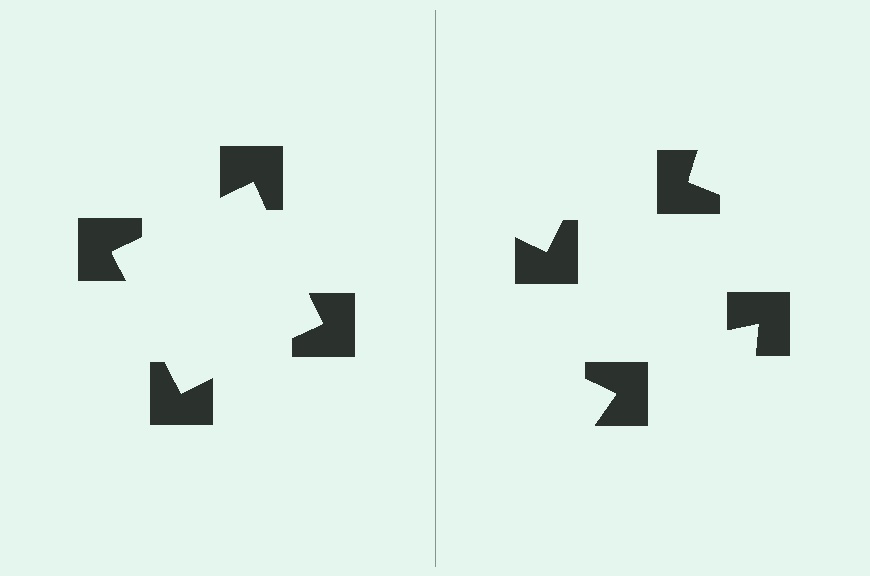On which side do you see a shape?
An illusory square appears on the left side. On the right side the wedge cuts are rotated, so no coherent shape forms.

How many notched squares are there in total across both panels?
8 — 4 on each side.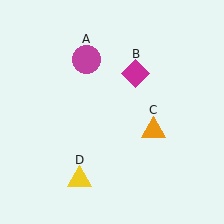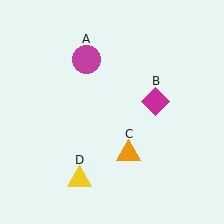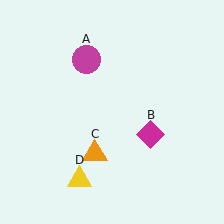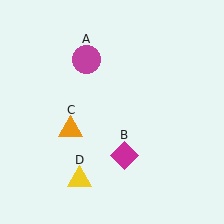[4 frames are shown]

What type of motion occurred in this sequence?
The magenta diamond (object B), orange triangle (object C) rotated clockwise around the center of the scene.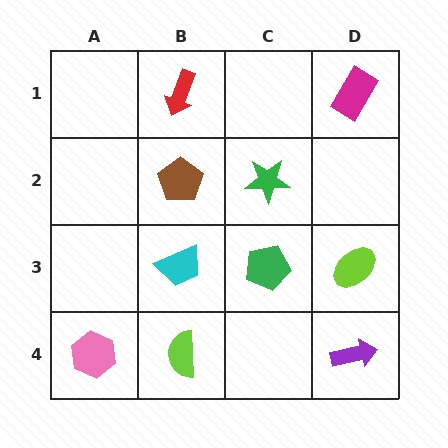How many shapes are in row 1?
2 shapes.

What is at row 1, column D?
A magenta rectangle.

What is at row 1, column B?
A red arrow.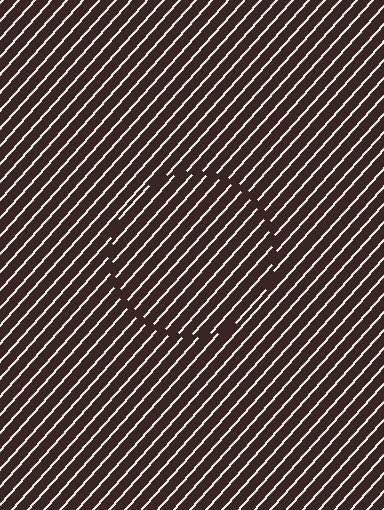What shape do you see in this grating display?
An illusory circle. The interior of the shape contains the same grating, shifted by half a period — the contour is defined by the phase discontinuity where line-ends from the inner and outer gratings abut.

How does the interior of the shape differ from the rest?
The interior of the shape contains the same grating, shifted by half a period — the contour is defined by the phase discontinuity where line-ends from the inner and outer gratings abut.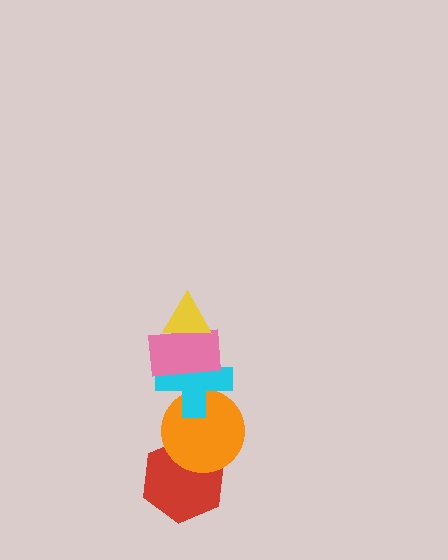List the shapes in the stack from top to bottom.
From top to bottom: the yellow triangle, the pink rectangle, the cyan cross, the orange circle, the red hexagon.